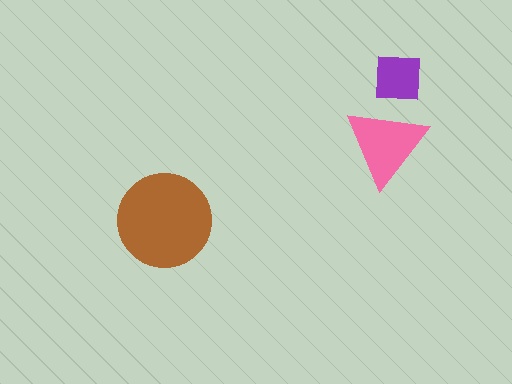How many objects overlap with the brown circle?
0 objects overlap with the brown circle.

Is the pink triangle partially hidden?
Yes, it is partially covered by another shape.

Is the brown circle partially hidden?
No, no other shape covers it.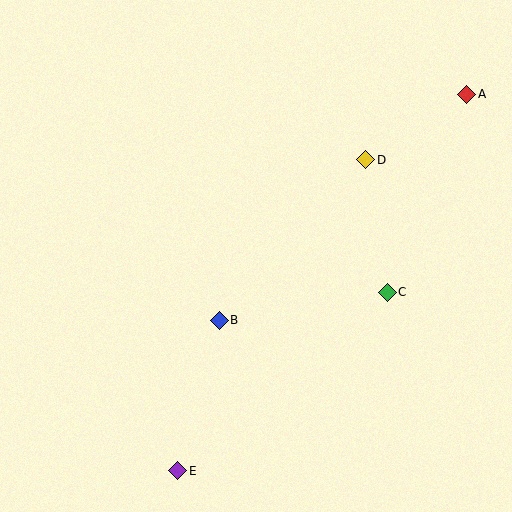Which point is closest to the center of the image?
Point B at (219, 320) is closest to the center.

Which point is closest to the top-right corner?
Point A is closest to the top-right corner.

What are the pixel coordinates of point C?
Point C is at (387, 292).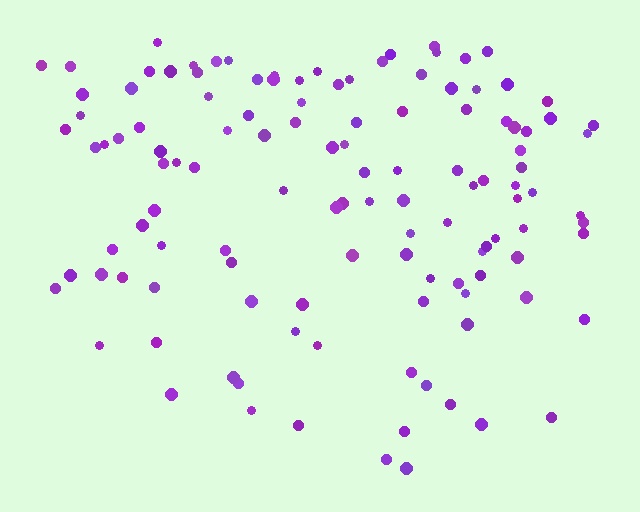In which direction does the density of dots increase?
From bottom to top, with the top side densest.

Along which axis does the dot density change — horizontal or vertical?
Vertical.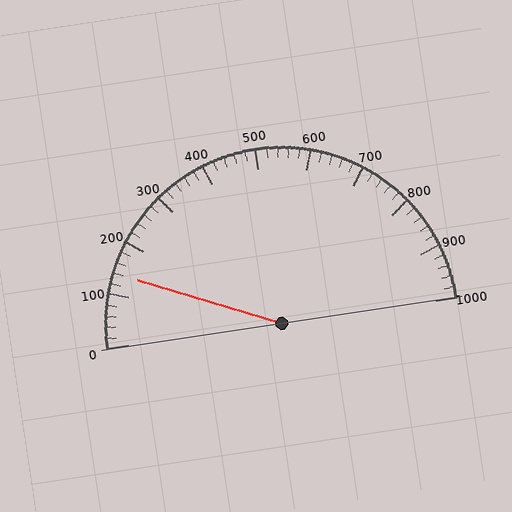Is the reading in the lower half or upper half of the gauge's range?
The reading is in the lower half of the range (0 to 1000).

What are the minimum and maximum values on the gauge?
The gauge ranges from 0 to 1000.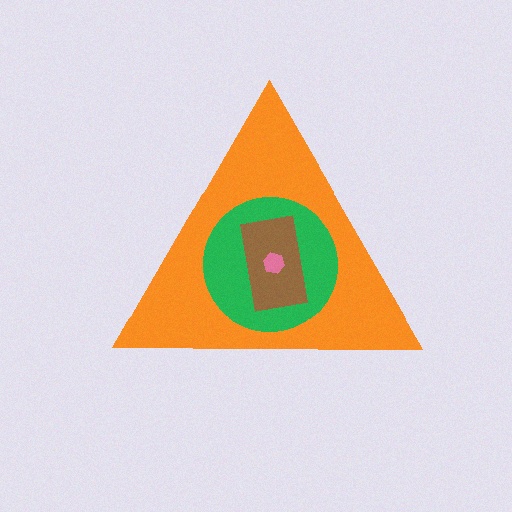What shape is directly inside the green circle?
The brown rectangle.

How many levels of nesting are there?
4.